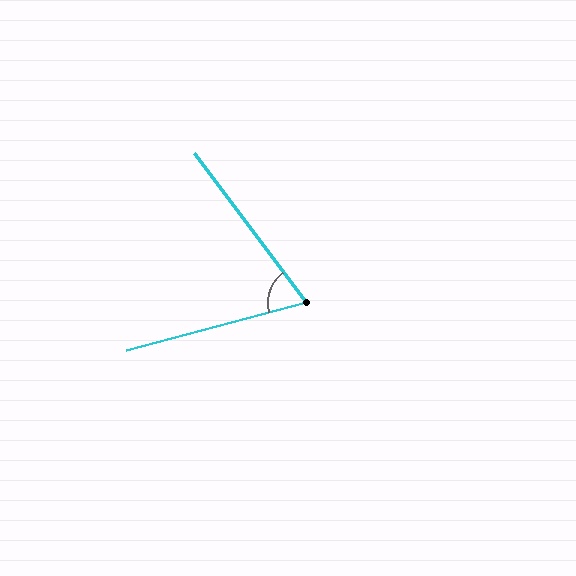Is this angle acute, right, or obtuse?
It is acute.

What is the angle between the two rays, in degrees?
Approximately 68 degrees.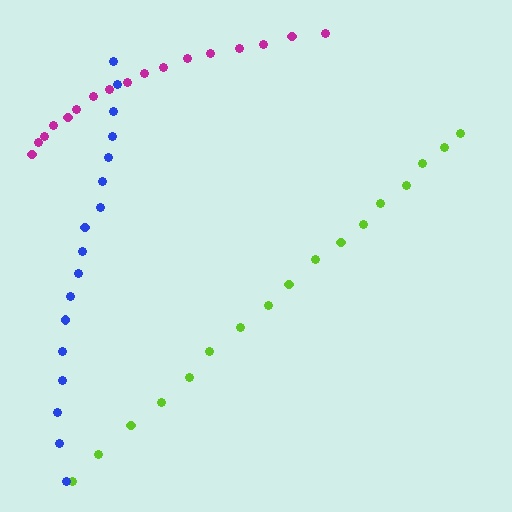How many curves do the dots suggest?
There are 3 distinct paths.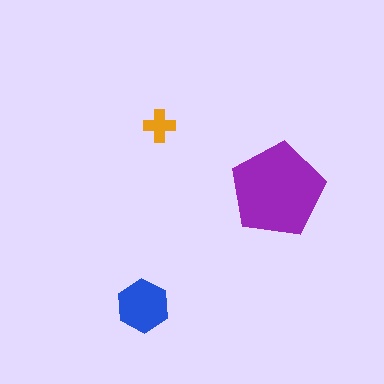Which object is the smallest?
The orange cross.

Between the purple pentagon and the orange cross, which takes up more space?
The purple pentagon.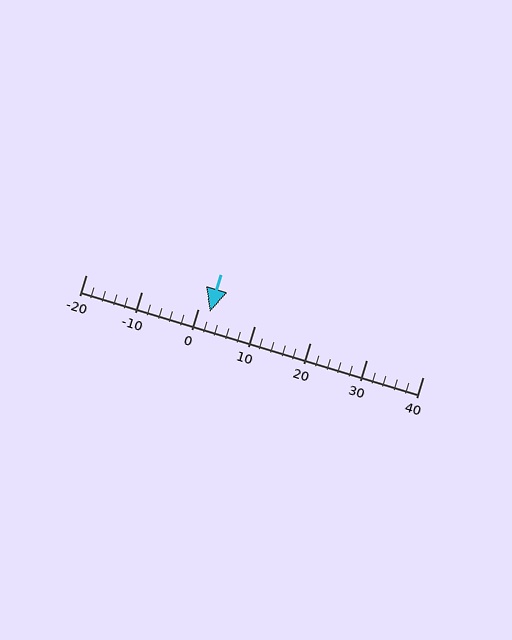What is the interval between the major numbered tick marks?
The major tick marks are spaced 10 units apart.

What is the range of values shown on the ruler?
The ruler shows values from -20 to 40.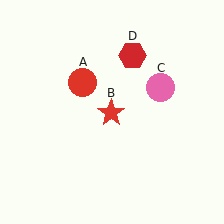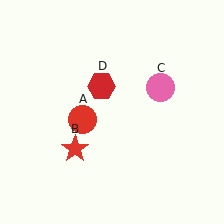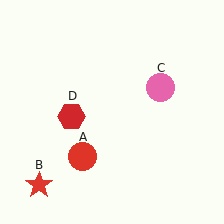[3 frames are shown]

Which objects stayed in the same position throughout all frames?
Pink circle (object C) remained stationary.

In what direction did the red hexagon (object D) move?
The red hexagon (object D) moved down and to the left.